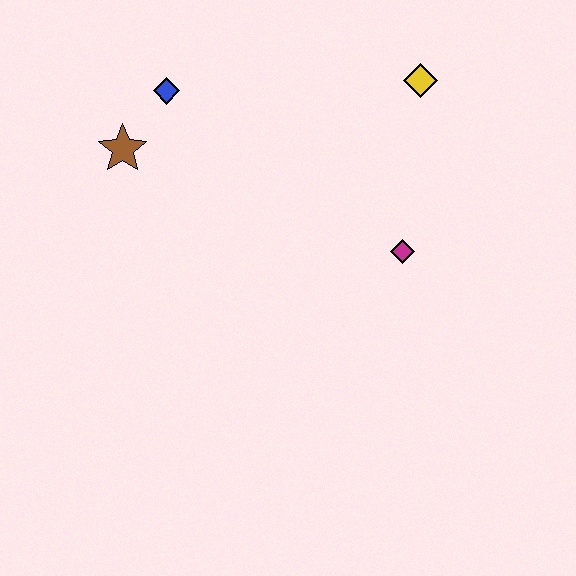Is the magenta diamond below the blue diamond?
Yes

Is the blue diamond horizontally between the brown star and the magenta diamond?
Yes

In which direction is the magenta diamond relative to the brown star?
The magenta diamond is to the right of the brown star.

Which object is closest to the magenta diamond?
The yellow diamond is closest to the magenta diamond.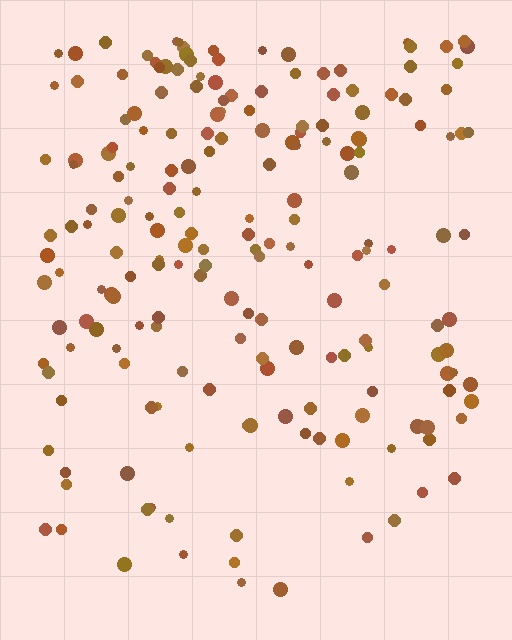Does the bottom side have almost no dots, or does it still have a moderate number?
Still a moderate number, just noticeably fewer than the top.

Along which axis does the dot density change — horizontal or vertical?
Vertical.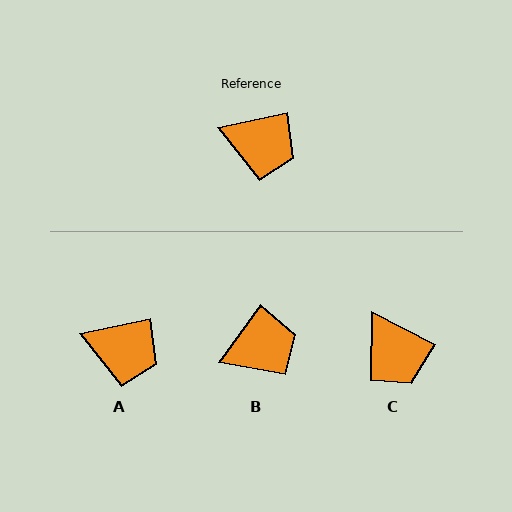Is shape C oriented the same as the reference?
No, it is off by about 39 degrees.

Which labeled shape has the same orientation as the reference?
A.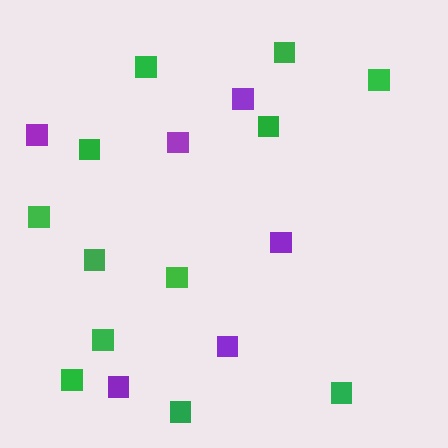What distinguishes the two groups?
There are 2 groups: one group of purple squares (6) and one group of green squares (12).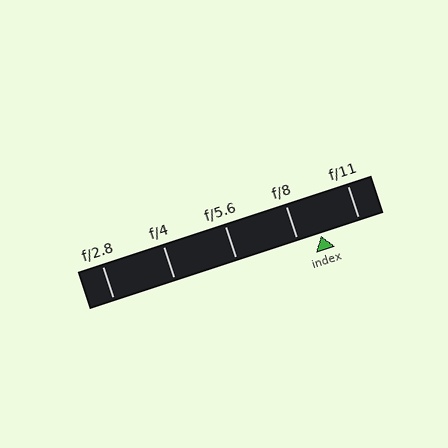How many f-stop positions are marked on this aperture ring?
There are 5 f-stop positions marked.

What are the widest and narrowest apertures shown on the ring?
The widest aperture shown is f/2.8 and the narrowest is f/11.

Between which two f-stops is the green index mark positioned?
The index mark is between f/8 and f/11.